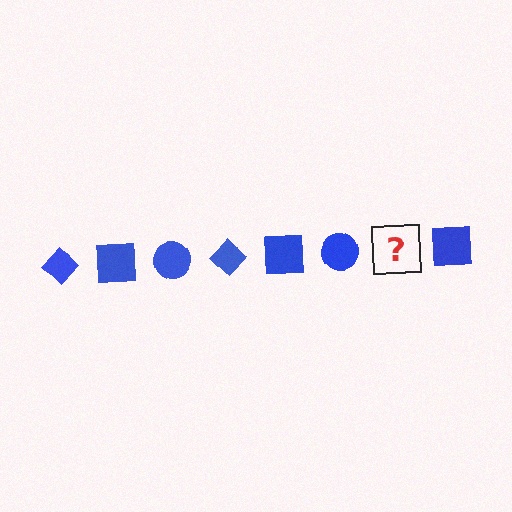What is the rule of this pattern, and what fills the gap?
The rule is that the pattern cycles through diamond, square, circle shapes in blue. The gap should be filled with a blue diamond.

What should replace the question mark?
The question mark should be replaced with a blue diamond.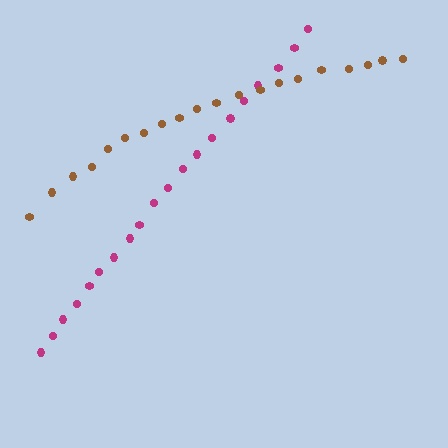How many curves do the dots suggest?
There are 2 distinct paths.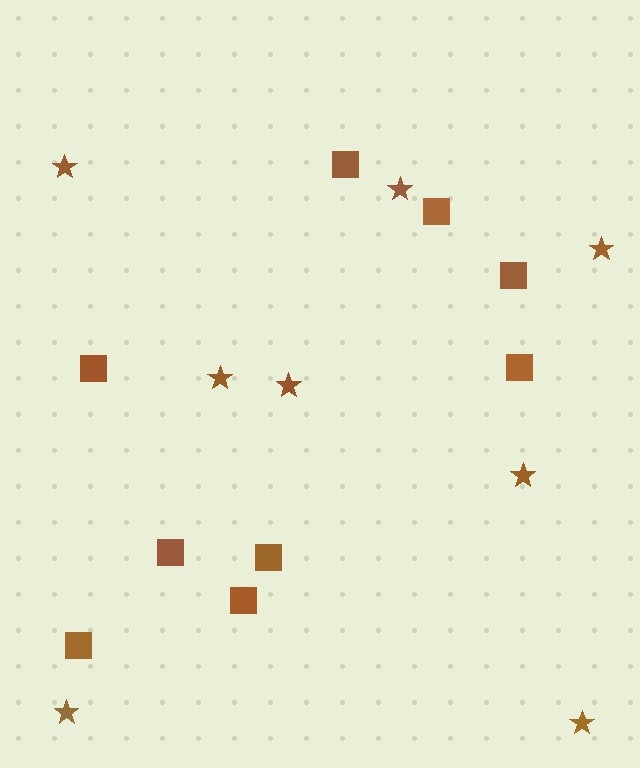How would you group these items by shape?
There are 2 groups: one group of stars (8) and one group of squares (9).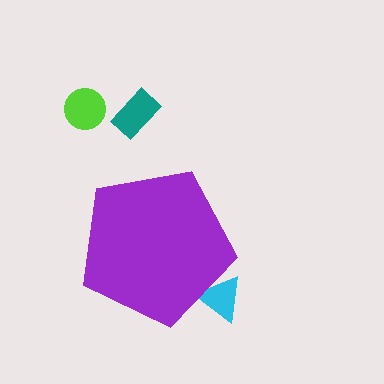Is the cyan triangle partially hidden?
Yes, the cyan triangle is partially hidden behind the purple pentagon.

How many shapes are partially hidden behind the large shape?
1 shape is partially hidden.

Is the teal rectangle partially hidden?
No, the teal rectangle is fully visible.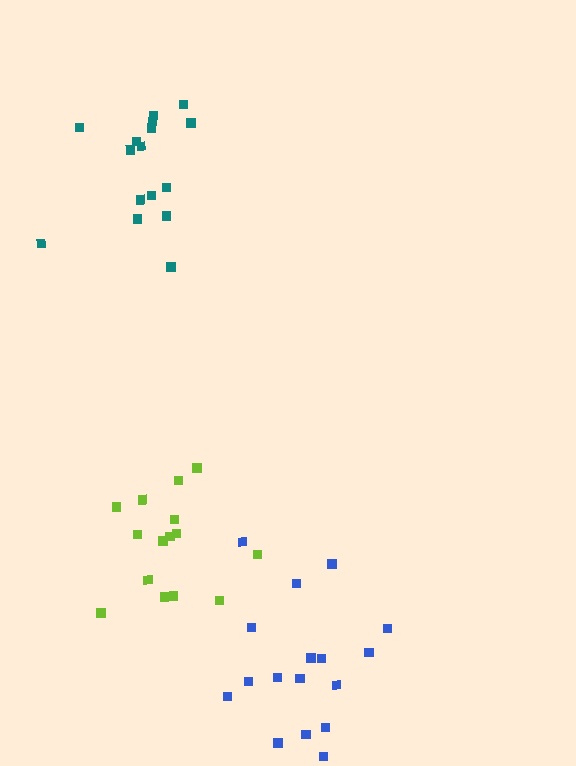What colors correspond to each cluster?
The clusters are colored: teal, blue, lime.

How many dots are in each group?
Group 1: 16 dots, Group 2: 17 dots, Group 3: 15 dots (48 total).